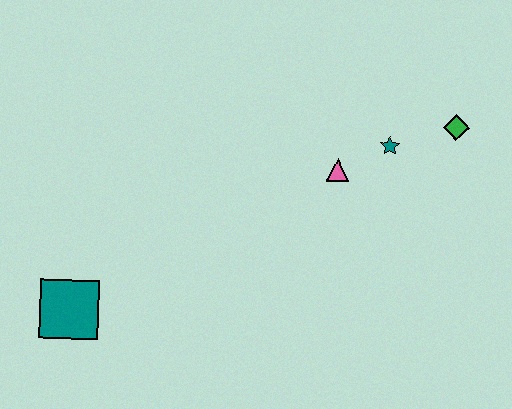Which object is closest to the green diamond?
The teal star is closest to the green diamond.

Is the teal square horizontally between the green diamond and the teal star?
No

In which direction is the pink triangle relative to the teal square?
The pink triangle is to the right of the teal square.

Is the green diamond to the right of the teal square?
Yes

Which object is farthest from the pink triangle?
The teal square is farthest from the pink triangle.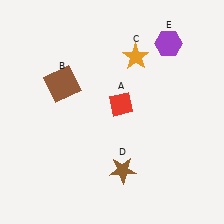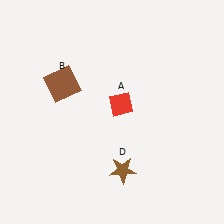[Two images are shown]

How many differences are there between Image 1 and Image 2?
There are 2 differences between the two images.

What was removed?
The orange star (C), the purple hexagon (E) were removed in Image 2.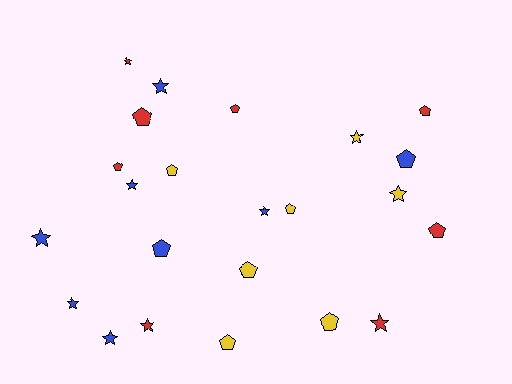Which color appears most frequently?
Blue, with 8 objects.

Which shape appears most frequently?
Pentagon, with 12 objects.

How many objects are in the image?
There are 23 objects.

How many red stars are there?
There are 3 red stars.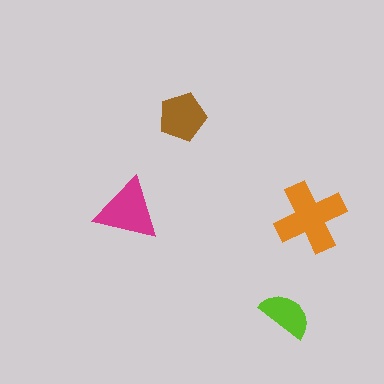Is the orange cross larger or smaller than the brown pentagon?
Larger.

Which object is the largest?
The orange cross.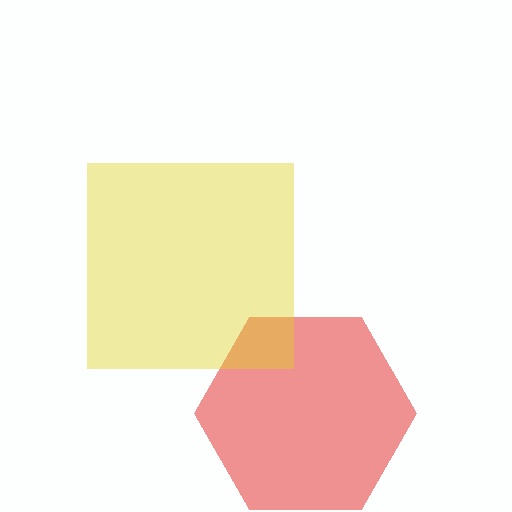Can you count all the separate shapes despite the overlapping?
Yes, there are 2 separate shapes.